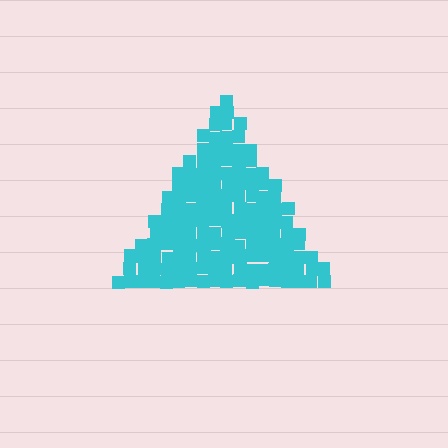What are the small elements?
The small elements are squares.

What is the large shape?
The large shape is a triangle.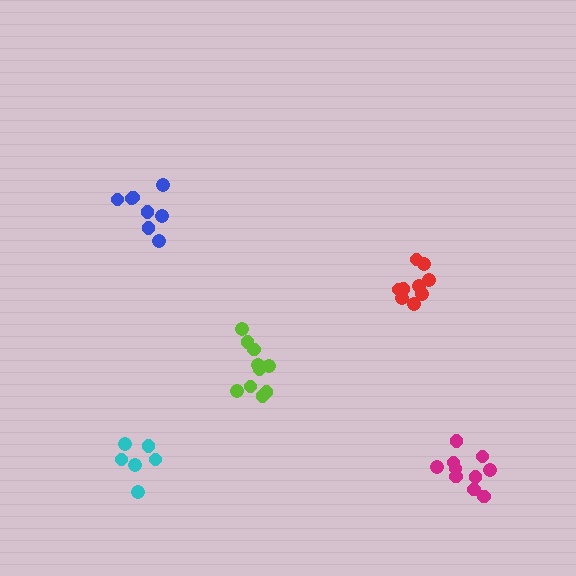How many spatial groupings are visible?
There are 5 spatial groupings.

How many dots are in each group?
Group 1: 9 dots, Group 2: 8 dots, Group 3: 10 dots, Group 4: 10 dots, Group 5: 6 dots (43 total).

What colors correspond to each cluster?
The clusters are colored: red, blue, lime, magenta, cyan.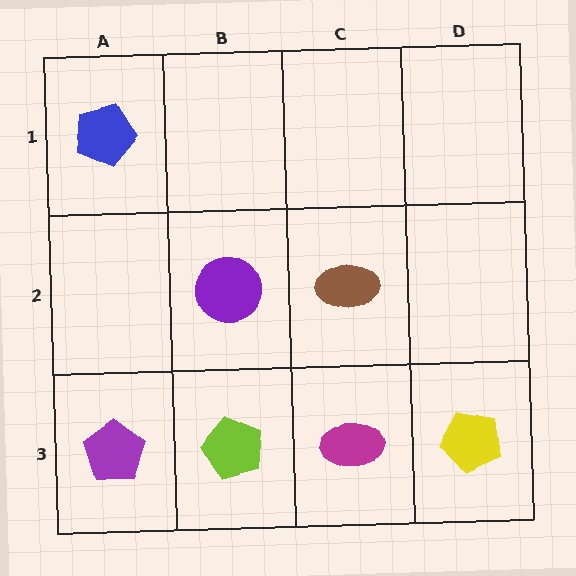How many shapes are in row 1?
1 shape.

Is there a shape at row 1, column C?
No, that cell is empty.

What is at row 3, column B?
A lime pentagon.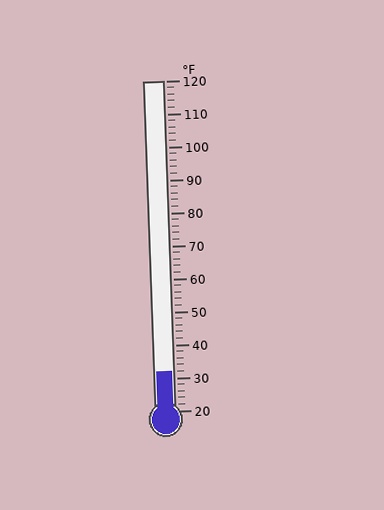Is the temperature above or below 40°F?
The temperature is below 40°F.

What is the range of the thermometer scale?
The thermometer scale ranges from 20°F to 120°F.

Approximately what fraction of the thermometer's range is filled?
The thermometer is filled to approximately 10% of its range.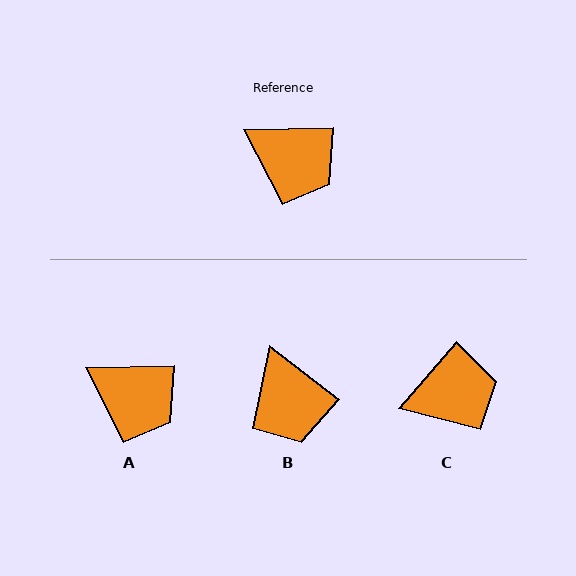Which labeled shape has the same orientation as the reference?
A.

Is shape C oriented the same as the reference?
No, it is off by about 49 degrees.